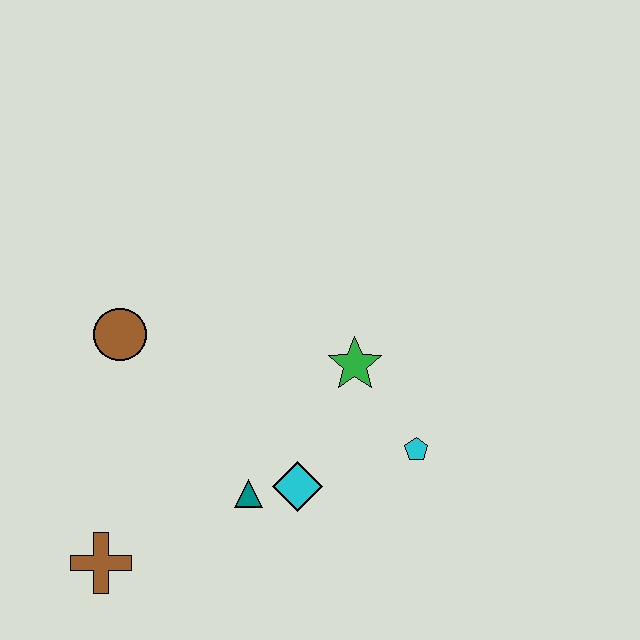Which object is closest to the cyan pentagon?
The green star is closest to the cyan pentagon.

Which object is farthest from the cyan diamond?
The brown circle is farthest from the cyan diamond.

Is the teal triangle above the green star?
No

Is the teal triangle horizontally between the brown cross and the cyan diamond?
Yes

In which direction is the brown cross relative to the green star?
The brown cross is to the left of the green star.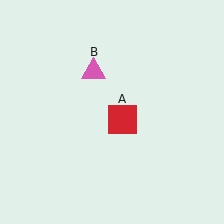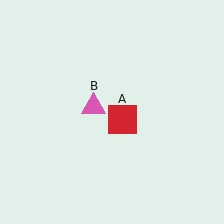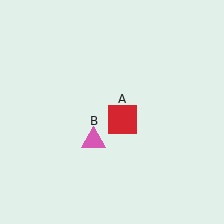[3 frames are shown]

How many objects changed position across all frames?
1 object changed position: pink triangle (object B).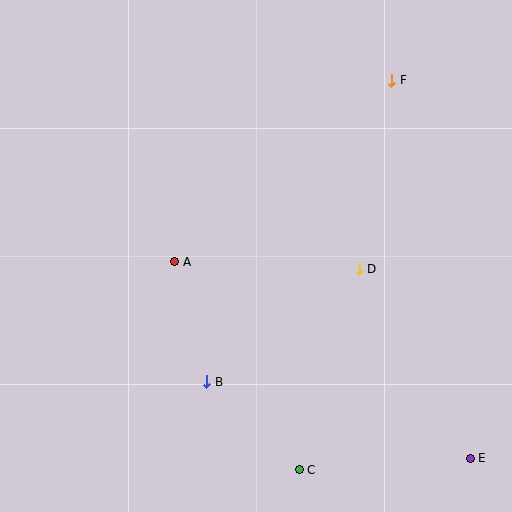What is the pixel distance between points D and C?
The distance between D and C is 210 pixels.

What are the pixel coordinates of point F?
Point F is at (392, 80).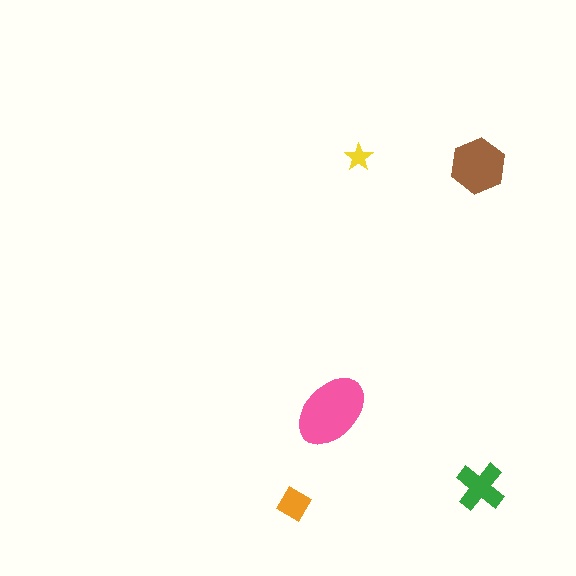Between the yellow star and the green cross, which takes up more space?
The green cross.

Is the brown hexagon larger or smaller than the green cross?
Larger.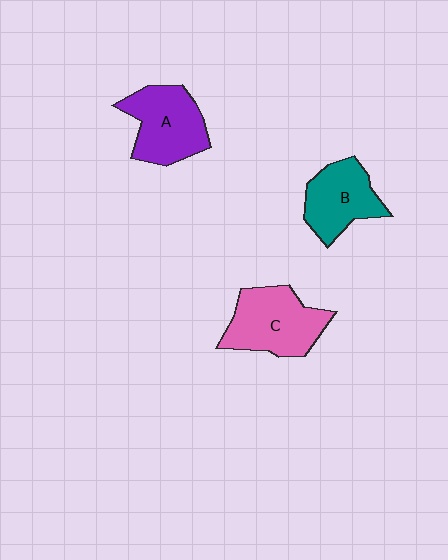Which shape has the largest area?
Shape C (pink).